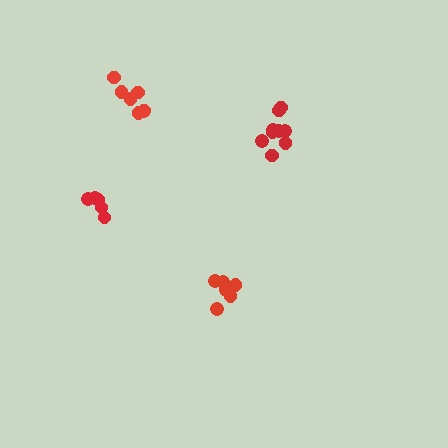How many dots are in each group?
Group 1: 6 dots, Group 2: 7 dots, Group 3: 5 dots, Group 4: 9 dots (27 total).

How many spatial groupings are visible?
There are 4 spatial groupings.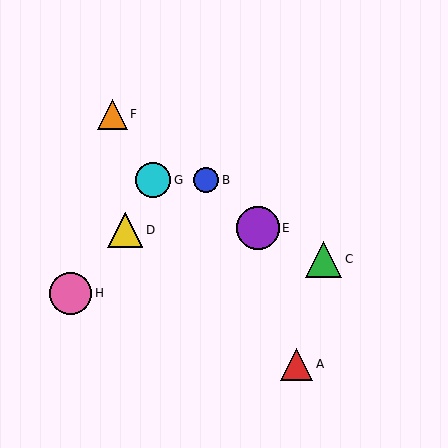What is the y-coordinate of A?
Object A is at y≈364.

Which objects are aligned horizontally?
Objects B, G are aligned horizontally.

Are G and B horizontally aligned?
Yes, both are at y≈180.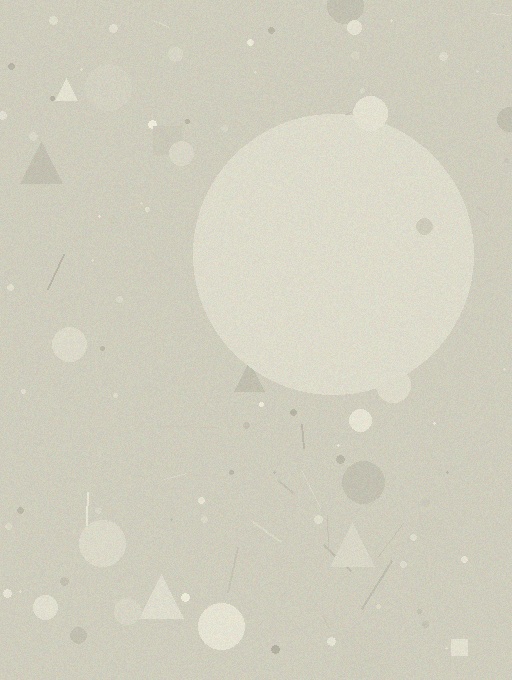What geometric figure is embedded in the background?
A circle is embedded in the background.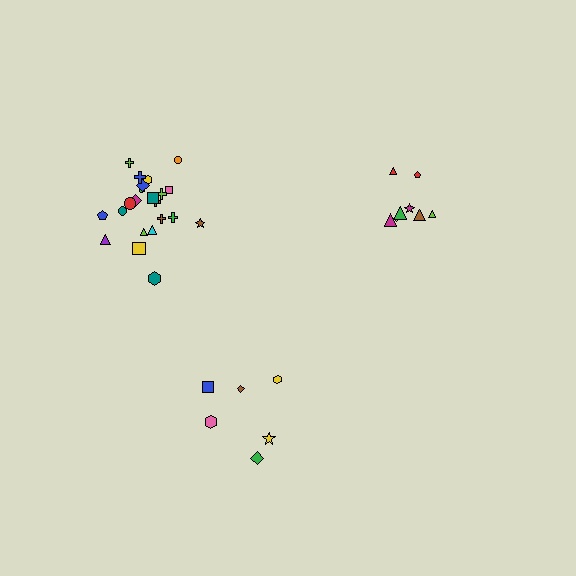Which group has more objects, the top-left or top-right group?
The top-left group.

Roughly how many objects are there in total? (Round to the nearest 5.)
Roughly 35 objects in total.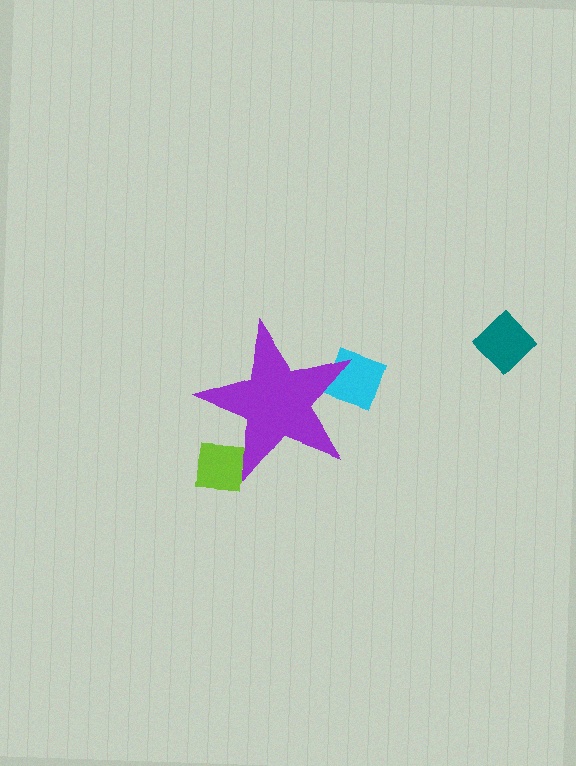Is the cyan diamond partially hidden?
Yes, the cyan diamond is partially hidden behind the purple star.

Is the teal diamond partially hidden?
No, the teal diamond is fully visible.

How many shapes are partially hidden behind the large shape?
2 shapes are partially hidden.